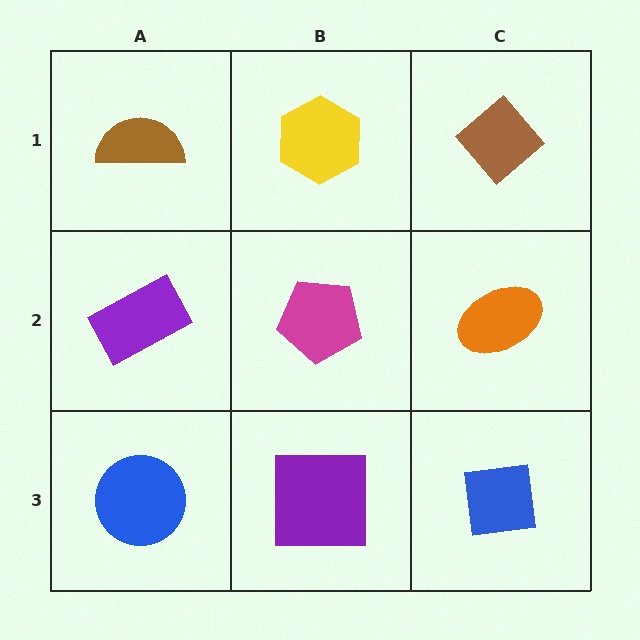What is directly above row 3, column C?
An orange ellipse.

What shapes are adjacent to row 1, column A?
A purple rectangle (row 2, column A), a yellow hexagon (row 1, column B).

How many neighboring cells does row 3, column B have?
3.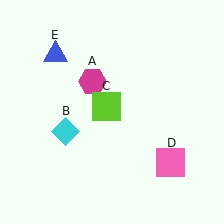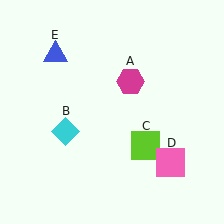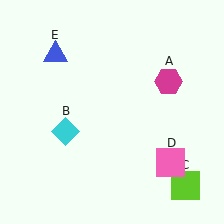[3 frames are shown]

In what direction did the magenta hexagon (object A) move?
The magenta hexagon (object A) moved right.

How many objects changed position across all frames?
2 objects changed position: magenta hexagon (object A), lime square (object C).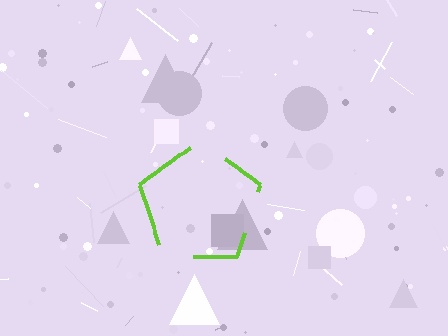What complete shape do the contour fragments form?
The contour fragments form a pentagon.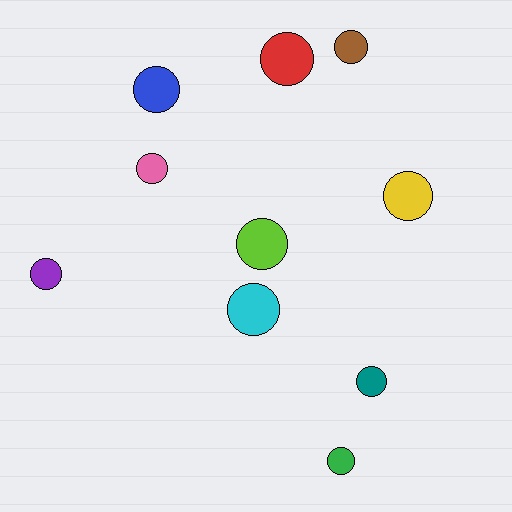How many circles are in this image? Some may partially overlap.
There are 10 circles.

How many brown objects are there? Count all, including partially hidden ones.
There is 1 brown object.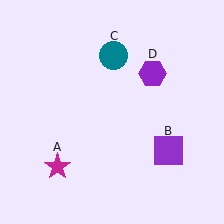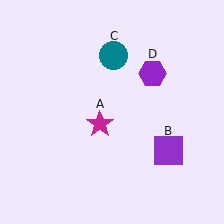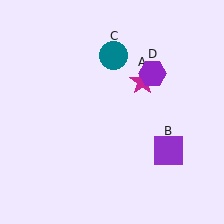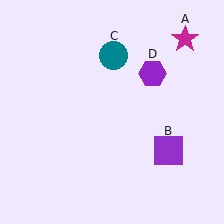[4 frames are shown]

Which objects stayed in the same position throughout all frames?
Purple square (object B) and teal circle (object C) and purple hexagon (object D) remained stationary.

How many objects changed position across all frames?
1 object changed position: magenta star (object A).